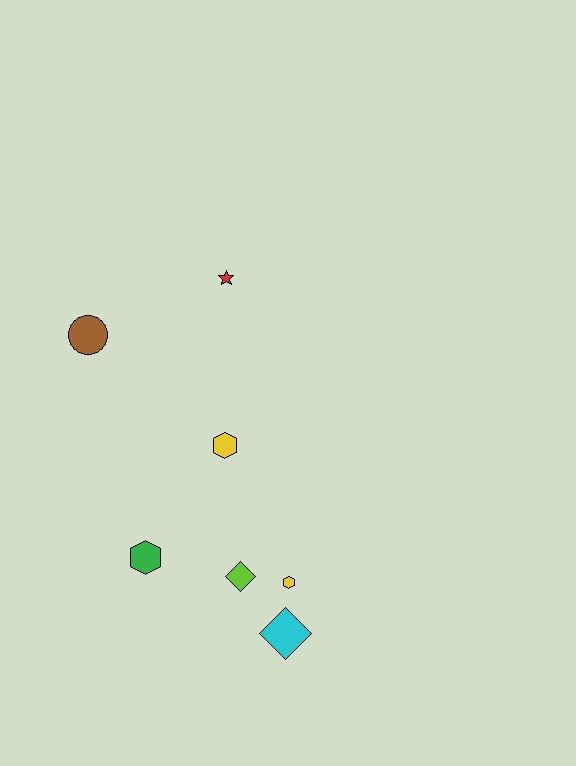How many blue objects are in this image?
There are no blue objects.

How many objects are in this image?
There are 7 objects.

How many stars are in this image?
There is 1 star.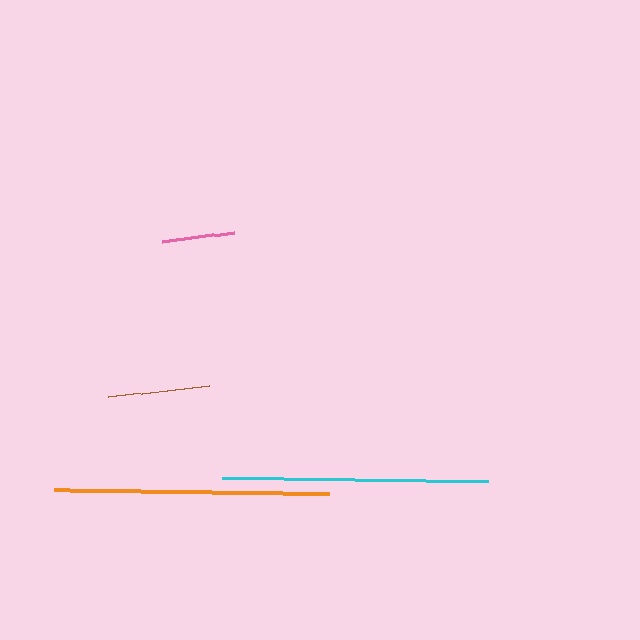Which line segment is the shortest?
The pink line is the shortest at approximately 72 pixels.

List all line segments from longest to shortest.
From longest to shortest: orange, cyan, brown, pink.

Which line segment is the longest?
The orange line is the longest at approximately 275 pixels.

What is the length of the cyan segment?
The cyan segment is approximately 266 pixels long.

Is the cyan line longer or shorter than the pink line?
The cyan line is longer than the pink line.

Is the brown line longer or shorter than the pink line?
The brown line is longer than the pink line.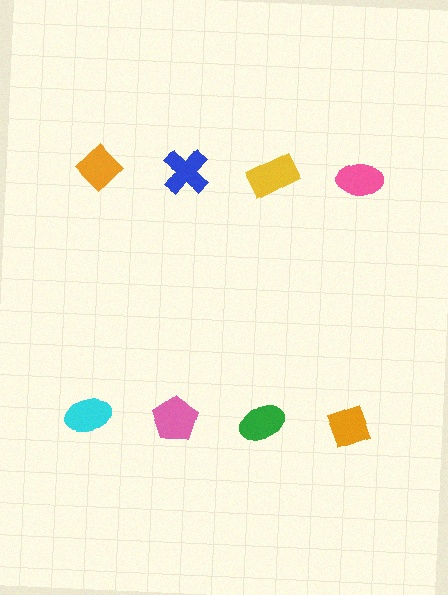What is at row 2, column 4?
An orange diamond.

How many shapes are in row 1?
4 shapes.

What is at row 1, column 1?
An orange diamond.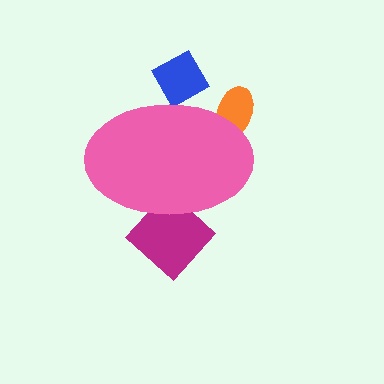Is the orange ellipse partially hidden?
Yes, the orange ellipse is partially hidden behind the pink ellipse.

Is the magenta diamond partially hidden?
Yes, the magenta diamond is partially hidden behind the pink ellipse.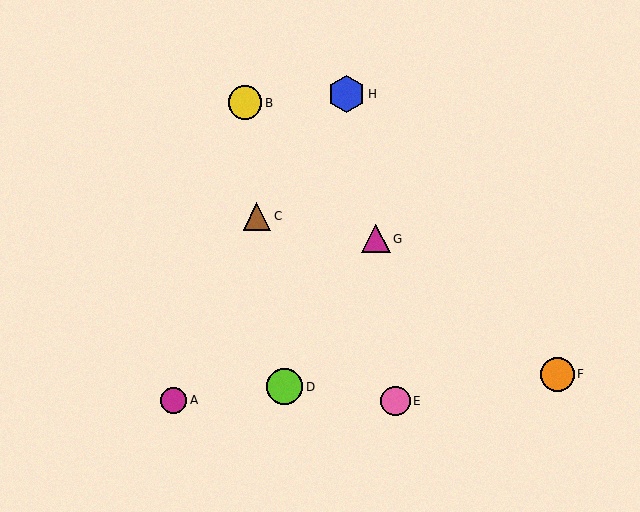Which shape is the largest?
The blue hexagon (labeled H) is the largest.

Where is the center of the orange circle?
The center of the orange circle is at (557, 374).